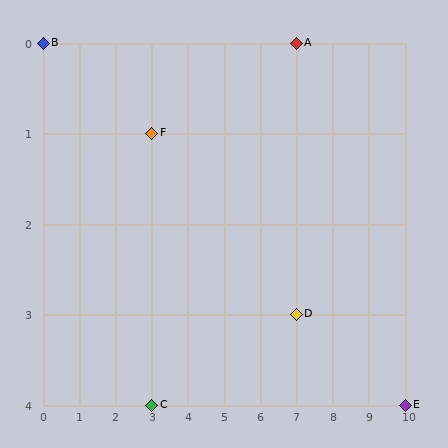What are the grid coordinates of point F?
Point F is at grid coordinates (3, 1).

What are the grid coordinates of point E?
Point E is at grid coordinates (10, 4).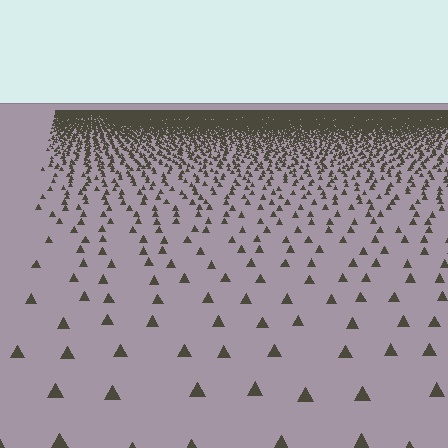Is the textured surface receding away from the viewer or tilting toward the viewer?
The surface is receding away from the viewer. Texture elements get smaller and denser toward the top.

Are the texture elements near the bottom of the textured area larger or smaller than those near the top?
Larger. Near the bottom, elements are closer to the viewer and appear at a bigger on-screen size.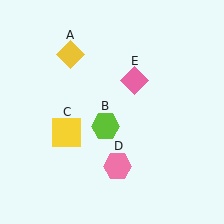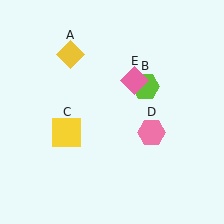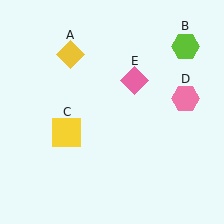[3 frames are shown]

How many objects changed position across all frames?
2 objects changed position: lime hexagon (object B), pink hexagon (object D).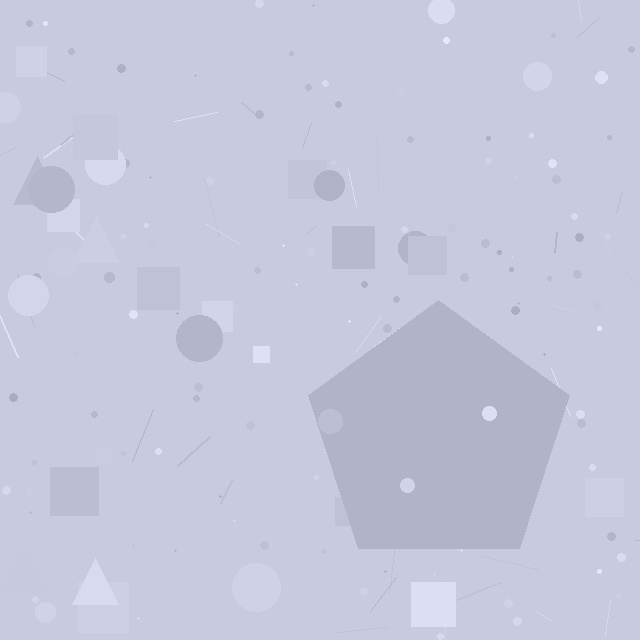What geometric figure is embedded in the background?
A pentagon is embedded in the background.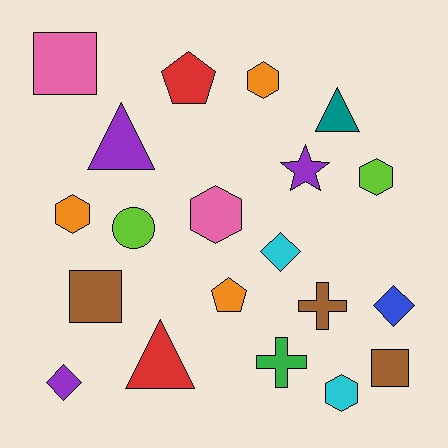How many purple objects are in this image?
There are 3 purple objects.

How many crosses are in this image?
There are 2 crosses.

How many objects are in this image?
There are 20 objects.